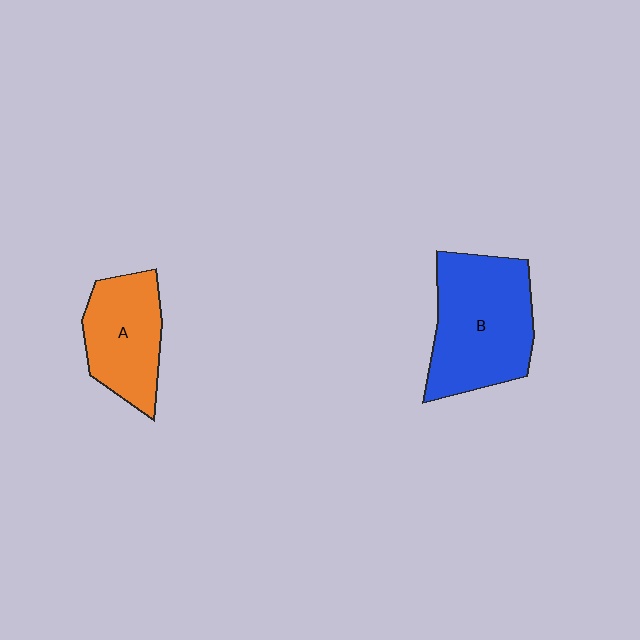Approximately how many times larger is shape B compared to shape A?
Approximately 1.5 times.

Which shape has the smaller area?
Shape A (orange).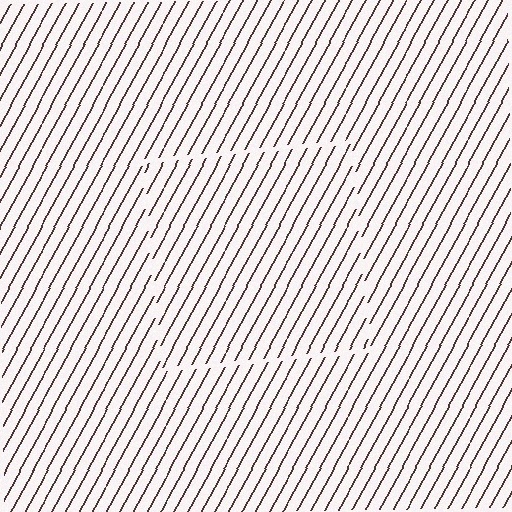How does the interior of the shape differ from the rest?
The interior of the shape contains the same grating, shifted by half a period — the contour is defined by the phase discontinuity where line-ends from the inner and outer gratings abut.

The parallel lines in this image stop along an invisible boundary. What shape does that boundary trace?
An illusory square. The interior of the shape contains the same grating, shifted by half a period — the contour is defined by the phase discontinuity where line-ends from the inner and outer gratings abut.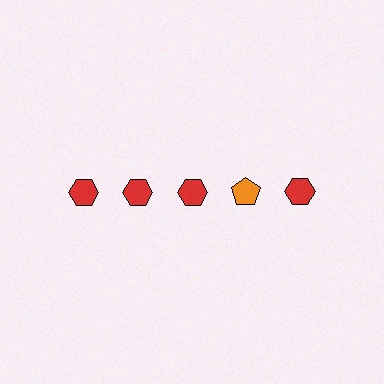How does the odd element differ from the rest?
It differs in both color (orange instead of red) and shape (pentagon instead of hexagon).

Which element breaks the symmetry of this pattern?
The orange pentagon in the top row, second from right column breaks the symmetry. All other shapes are red hexagons.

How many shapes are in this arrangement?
There are 5 shapes arranged in a grid pattern.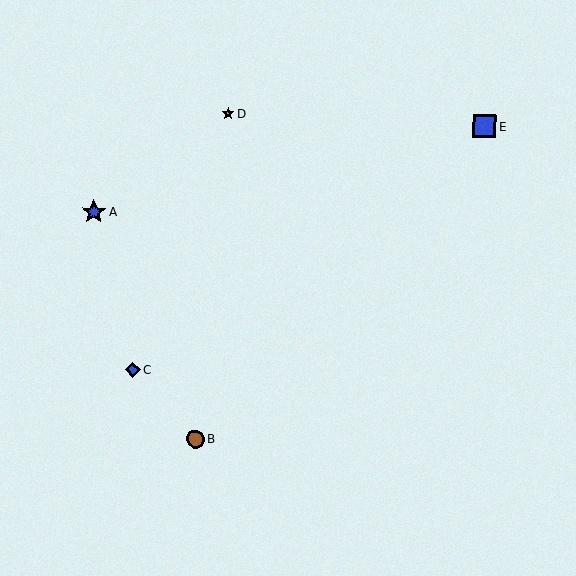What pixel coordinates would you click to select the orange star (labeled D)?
Click at (228, 114) to select the orange star D.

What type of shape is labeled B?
Shape B is a brown circle.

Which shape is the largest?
The blue star (labeled A) is the largest.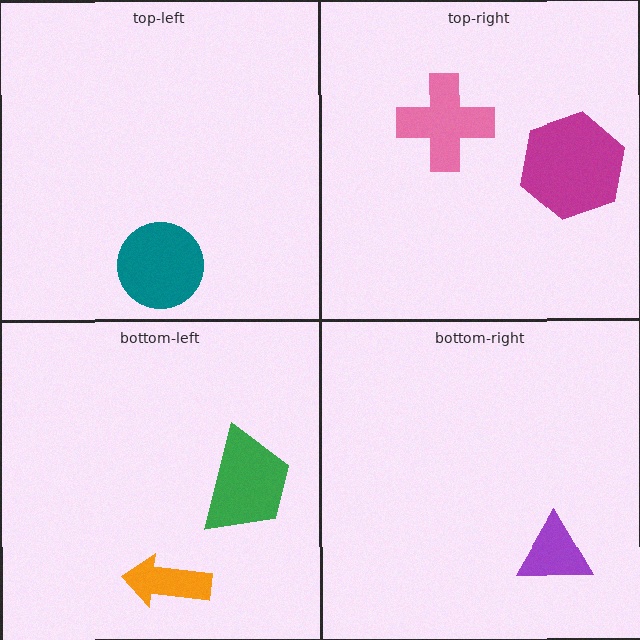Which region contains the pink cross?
The top-right region.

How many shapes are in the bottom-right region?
1.